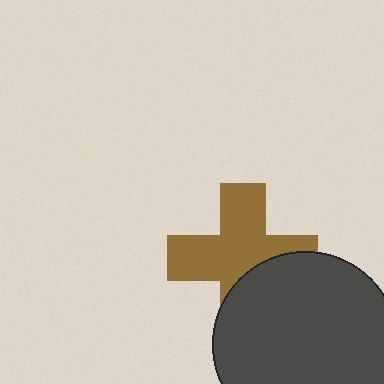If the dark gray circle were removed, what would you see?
You would see the complete brown cross.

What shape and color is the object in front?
The object in front is a dark gray circle.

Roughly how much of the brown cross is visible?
Most of it is visible (roughly 66%).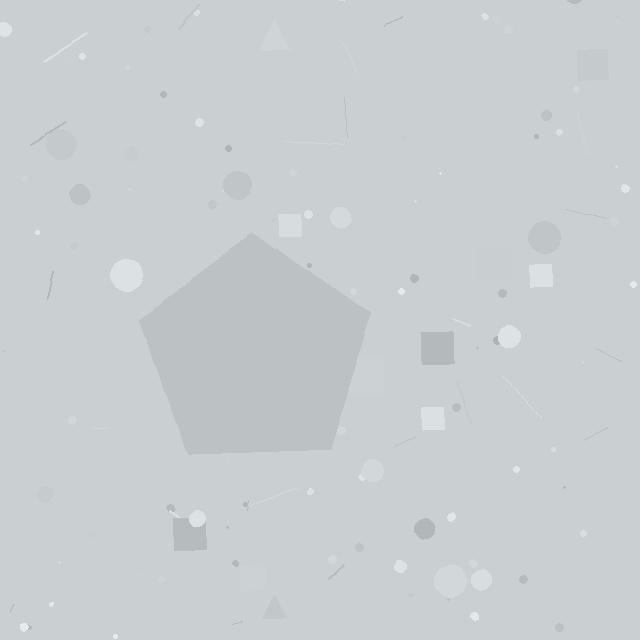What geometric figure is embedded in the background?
A pentagon is embedded in the background.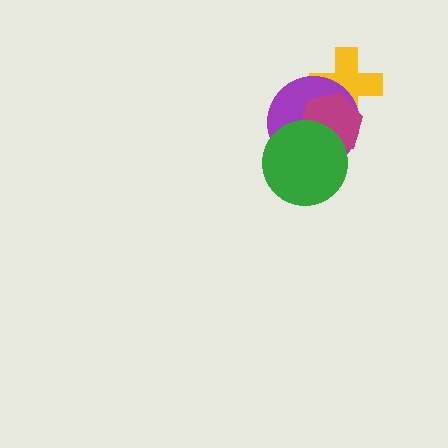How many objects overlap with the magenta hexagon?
3 objects overlap with the magenta hexagon.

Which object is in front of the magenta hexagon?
The green circle is in front of the magenta hexagon.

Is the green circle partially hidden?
No, no other shape covers it.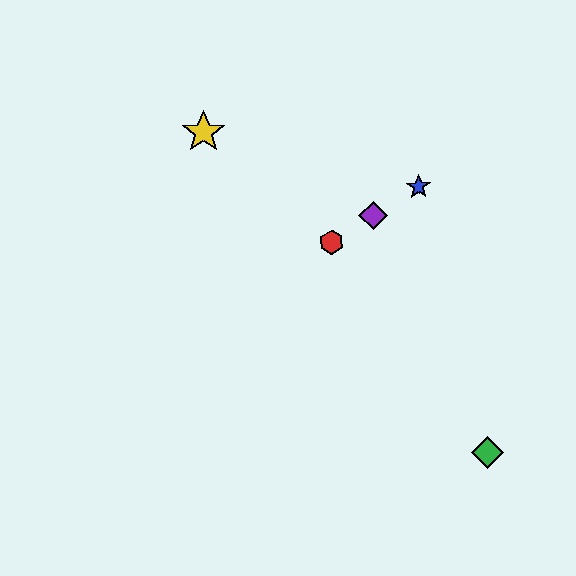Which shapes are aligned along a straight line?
The red hexagon, the blue star, the purple diamond are aligned along a straight line.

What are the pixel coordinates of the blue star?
The blue star is at (418, 187).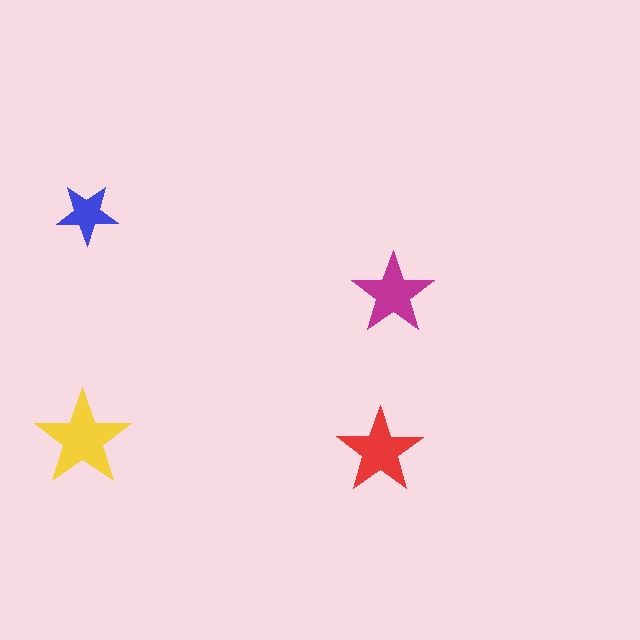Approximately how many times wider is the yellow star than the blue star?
About 1.5 times wider.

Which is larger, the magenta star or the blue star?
The magenta one.